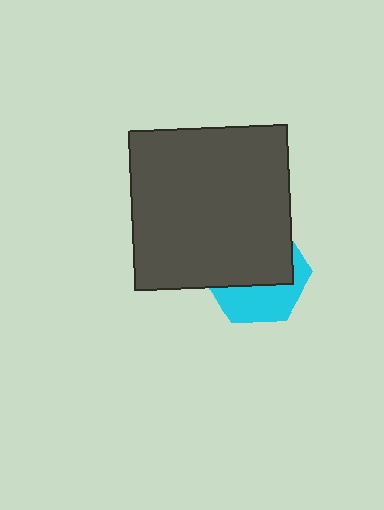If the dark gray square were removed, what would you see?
You would see the complete cyan hexagon.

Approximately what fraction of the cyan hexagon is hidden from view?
Roughly 61% of the cyan hexagon is hidden behind the dark gray square.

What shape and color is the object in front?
The object in front is a dark gray square.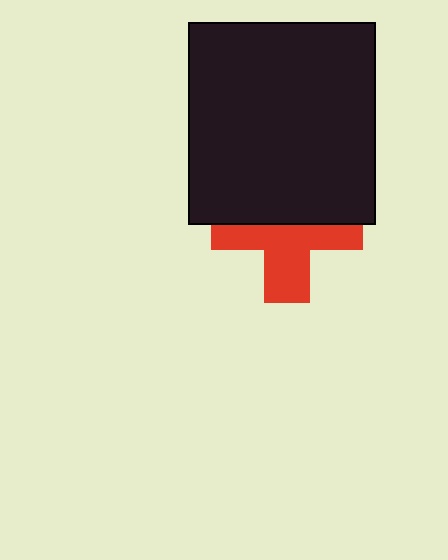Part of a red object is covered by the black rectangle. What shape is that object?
It is a cross.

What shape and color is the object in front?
The object in front is a black rectangle.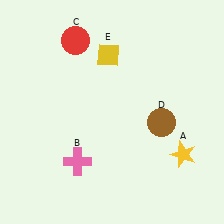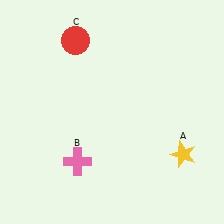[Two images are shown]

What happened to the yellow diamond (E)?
The yellow diamond (E) was removed in Image 2. It was in the top-left area of Image 1.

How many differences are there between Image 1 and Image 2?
There are 2 differences between the two images.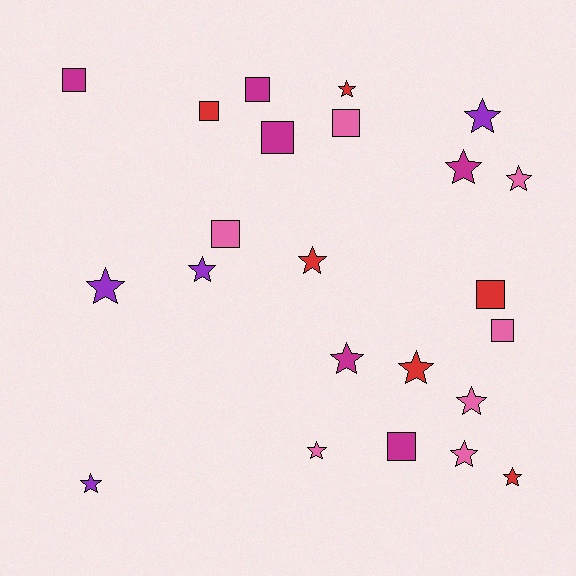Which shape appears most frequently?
Star, with 14 objects.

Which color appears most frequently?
Pink, with 7 objects.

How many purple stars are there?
There are 4 purple stars.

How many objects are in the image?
There are 23 objects.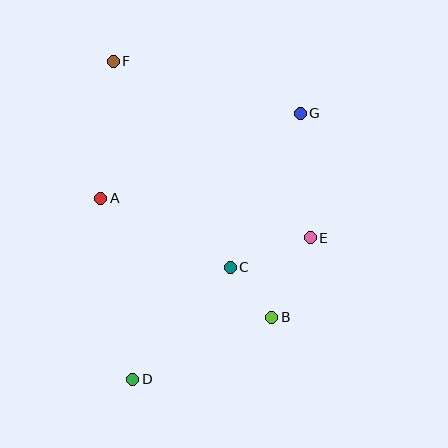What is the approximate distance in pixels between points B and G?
The distance between B and G is approximately 206 pixels.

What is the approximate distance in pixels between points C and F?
The distance between C and F is approximately 237 pixels.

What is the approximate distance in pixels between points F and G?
The distance between F and G is approximately 194 pixels.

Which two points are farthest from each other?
Points D and F are farthest from each other.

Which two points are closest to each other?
Points B and C are closest to each other.